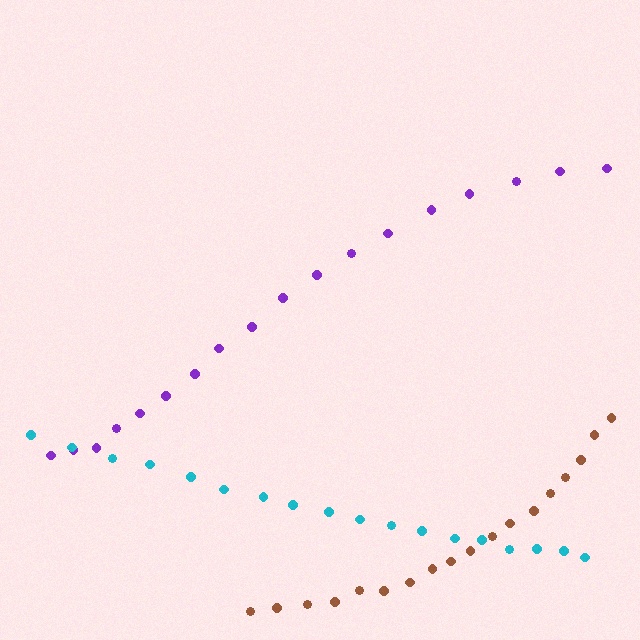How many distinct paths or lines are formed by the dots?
There are 3 distinct paths.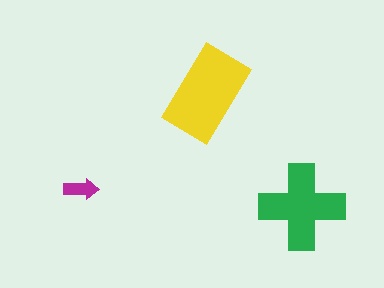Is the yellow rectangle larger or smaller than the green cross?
Larger.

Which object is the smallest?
The magenta arrow.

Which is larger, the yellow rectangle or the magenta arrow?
The yellow rectangle.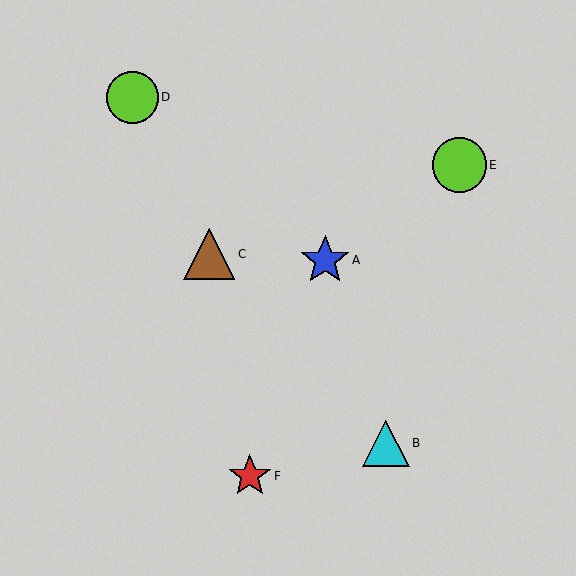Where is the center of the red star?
The center of the red star is at (250, 476).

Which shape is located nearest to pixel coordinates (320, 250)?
The blue star (labeled A) at (325, 260) is nearest to that location.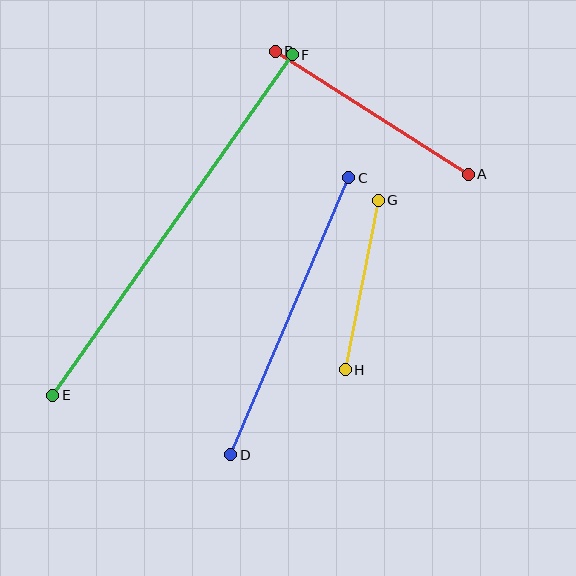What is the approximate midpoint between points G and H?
The midpoint is at approximately (362, 285) pixels.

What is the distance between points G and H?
The distance is approximately 173 pixels.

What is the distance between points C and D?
The distance is approximately 301 pixels.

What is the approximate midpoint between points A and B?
The midpoint is at approximately (372, 113) pixels.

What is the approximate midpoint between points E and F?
The midpoint is at approximately (172, 225) pixels.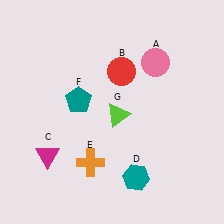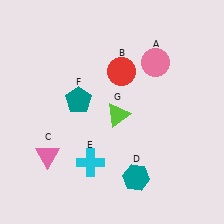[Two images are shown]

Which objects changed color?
C changed from magenta to pink. E changed from orange to cyan.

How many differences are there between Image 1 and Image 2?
There are 2 differences between the two images.